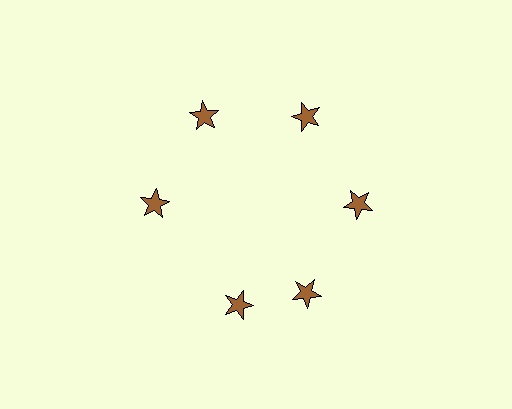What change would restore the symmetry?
The symmetry would be restored by rotating it back into even spacing with its neighbors so that all 6 stars sit at equal angles and equal distance from the center.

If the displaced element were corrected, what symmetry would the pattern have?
It would have 6-fold rotational symmetry — the pattern would map onto itself every 60 degrees.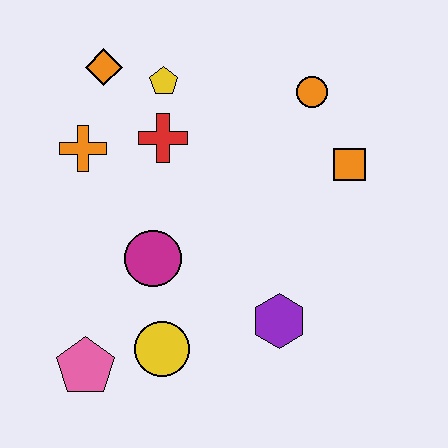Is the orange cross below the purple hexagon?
No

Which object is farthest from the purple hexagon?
The orange diamond is farthest from the purple hexagon.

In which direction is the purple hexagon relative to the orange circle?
The purple hexagon is below the orange circle.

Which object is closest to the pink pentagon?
The yellow circle is closest to the pink pentagon.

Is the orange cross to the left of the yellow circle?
Yes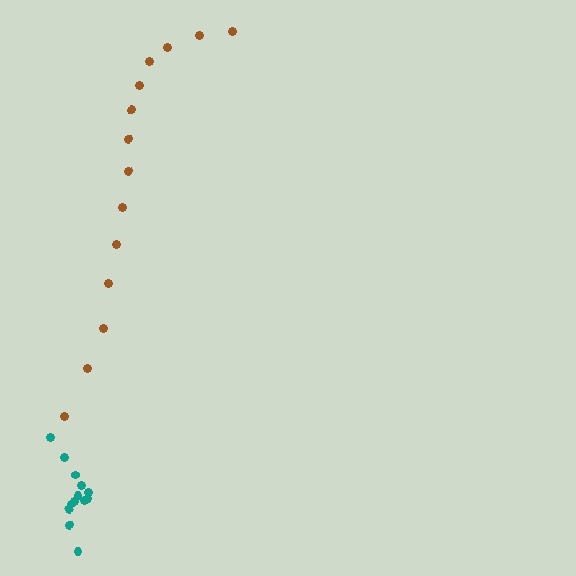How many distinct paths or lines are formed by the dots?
There are 2 distinct paths.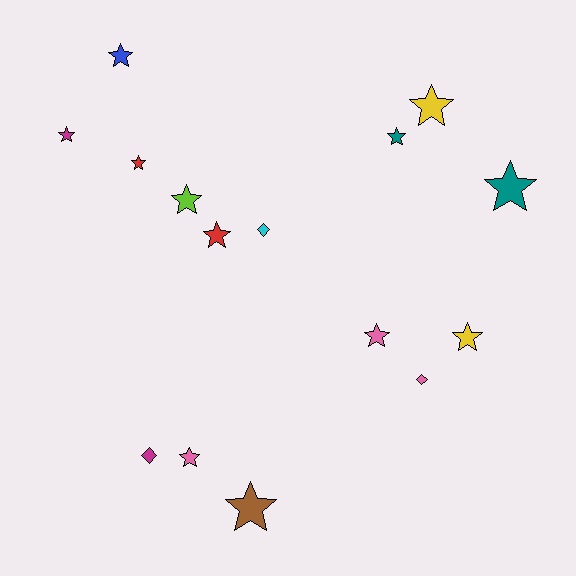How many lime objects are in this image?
There is 1 lime object.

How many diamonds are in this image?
There are 3 diamonds.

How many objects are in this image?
There are 15 objects.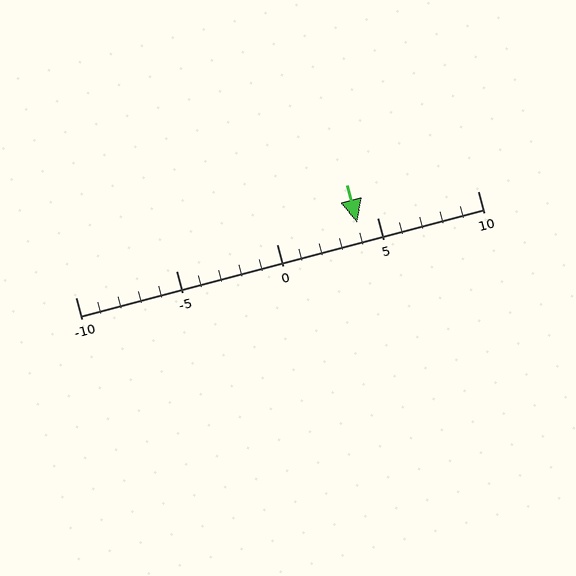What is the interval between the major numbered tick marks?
The major tick marks are spaced 5 units apart.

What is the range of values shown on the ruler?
The ruler shows values from -10 to 10.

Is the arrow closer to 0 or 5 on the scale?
The arrow is closer to 5.